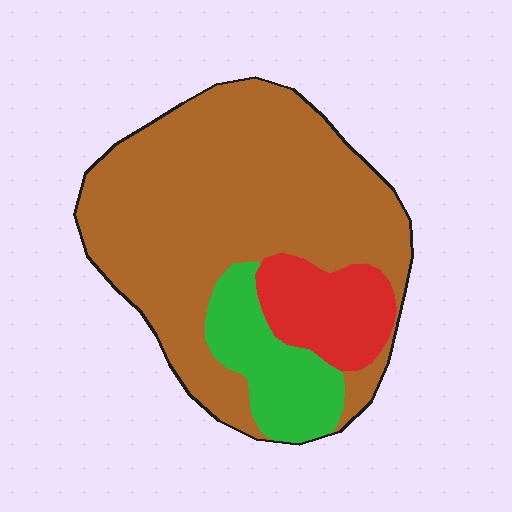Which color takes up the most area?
Brown, at roughly 70%.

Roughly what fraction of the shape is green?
Green takes up less than a sixth of the shape.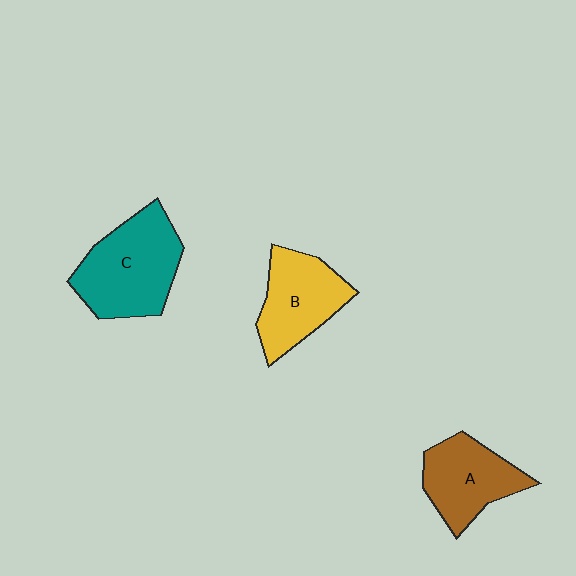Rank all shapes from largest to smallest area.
From largest to smallest: C (teal), B (yellow), A (brown).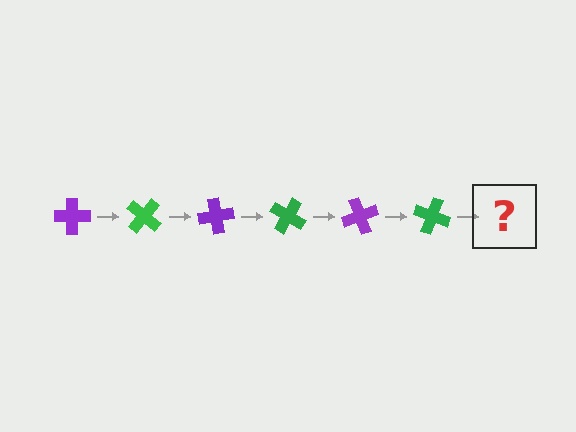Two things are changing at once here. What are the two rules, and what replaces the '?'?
The two rules are that it rotates 40 degrees each step and the color cycles through purple and green. The '?' should be a purple cross, rotated 240 degrees from the start.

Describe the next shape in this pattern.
It should be a purple cross, rotated 240 degrees from the start.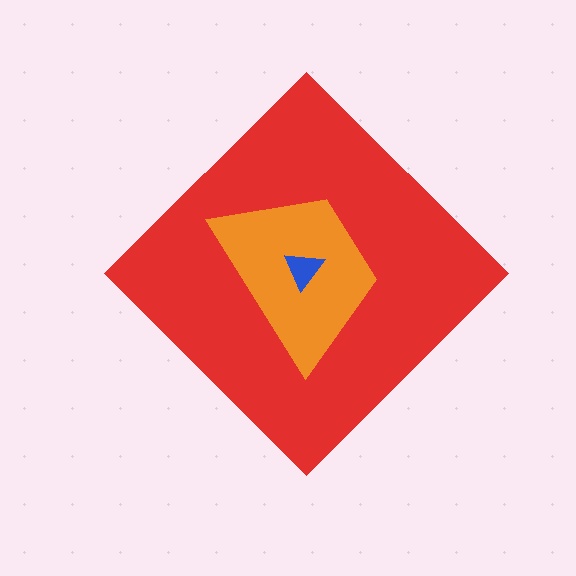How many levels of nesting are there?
3.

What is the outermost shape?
The red diamond.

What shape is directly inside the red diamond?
The orange trapezoid.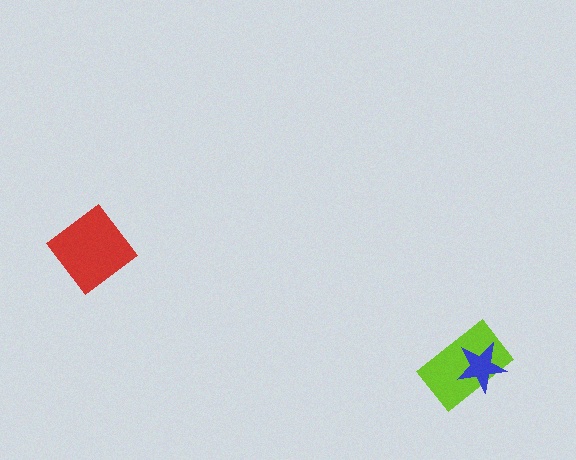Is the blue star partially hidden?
No, no other shape covers it.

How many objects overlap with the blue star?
1 object overlaps with the blue star.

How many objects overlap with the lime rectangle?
1 object overlaps with the lime rectangle.